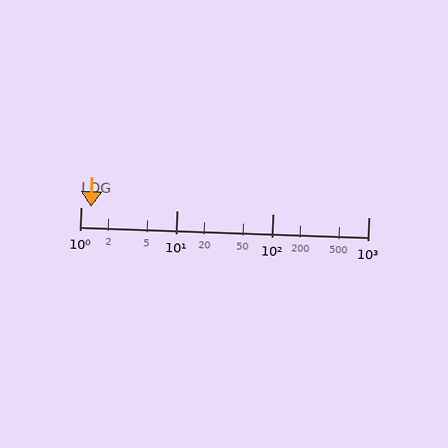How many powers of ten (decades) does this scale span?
The scale spans 3 decades, from 1 to 1000.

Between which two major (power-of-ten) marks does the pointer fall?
The pointer is between 1 and 10.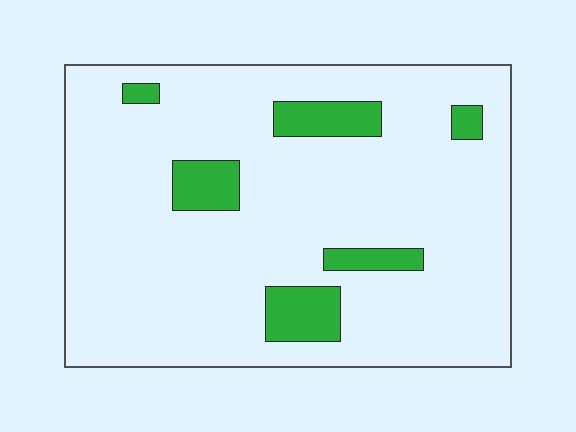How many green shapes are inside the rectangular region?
6.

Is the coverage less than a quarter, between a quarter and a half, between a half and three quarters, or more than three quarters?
Less than a quarter.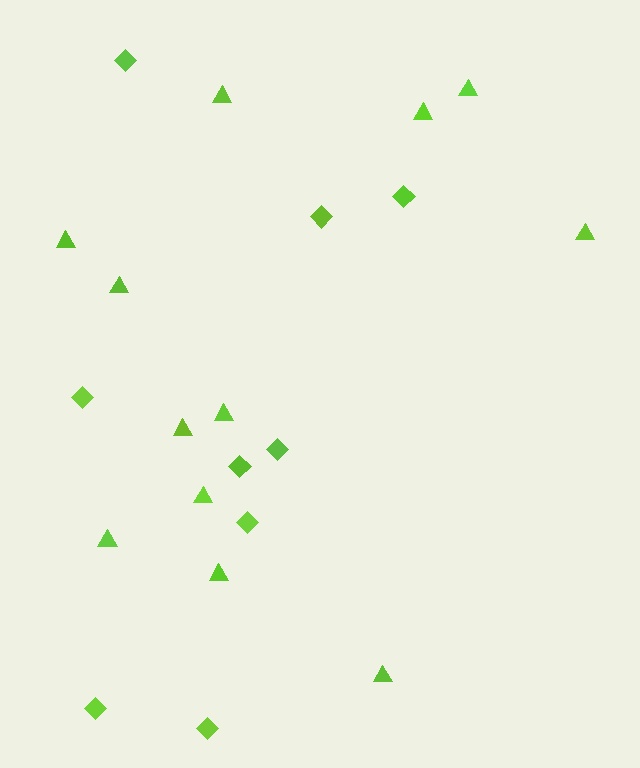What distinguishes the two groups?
There are 2 groups: one group of triangles (12) and one group of diamonds (9).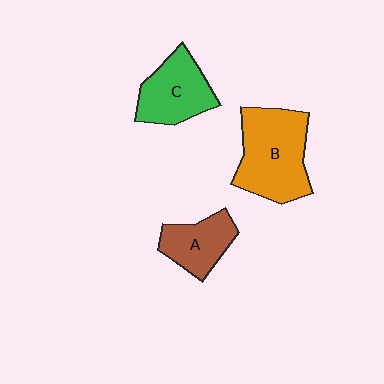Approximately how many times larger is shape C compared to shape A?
Approximately 1.2 times.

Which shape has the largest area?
Shape B (orange).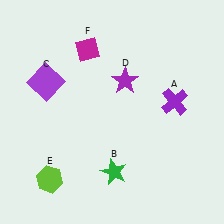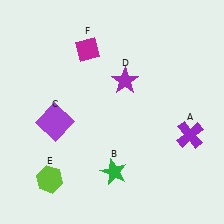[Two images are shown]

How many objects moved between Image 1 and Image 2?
2 objects moved between the two images.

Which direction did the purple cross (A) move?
The purple cross (A) moved down.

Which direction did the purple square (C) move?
The purple square (C) moved down.